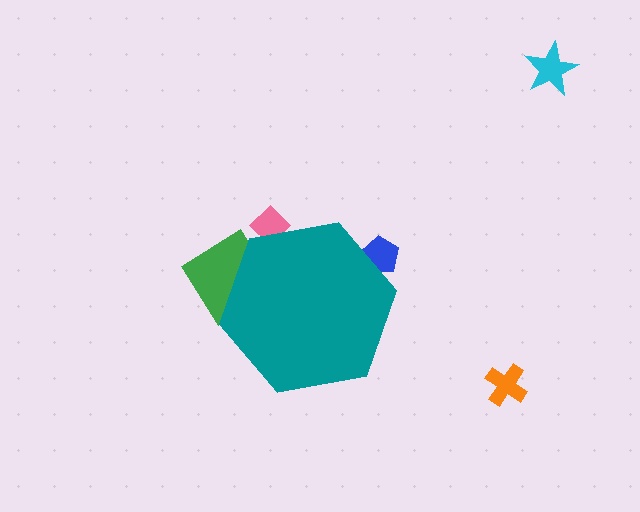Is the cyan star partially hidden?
No, the cyan star is fully visible.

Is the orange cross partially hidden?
No, the orange cross is fully visible.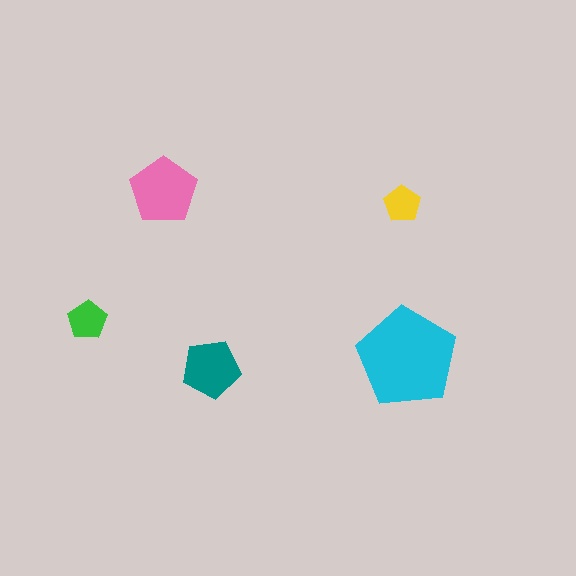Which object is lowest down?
The teal pentagon is bottommost.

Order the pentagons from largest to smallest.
the cyan one, the pink one, the teal one, the green one, the yellow one.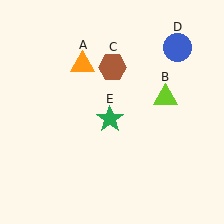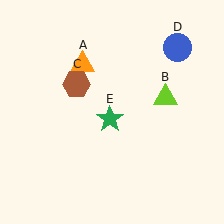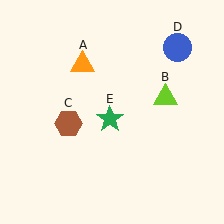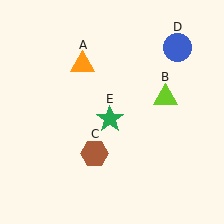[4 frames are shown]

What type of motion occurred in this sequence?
The brown hexagon (object C) rotated counterclockwise around the center of the scene.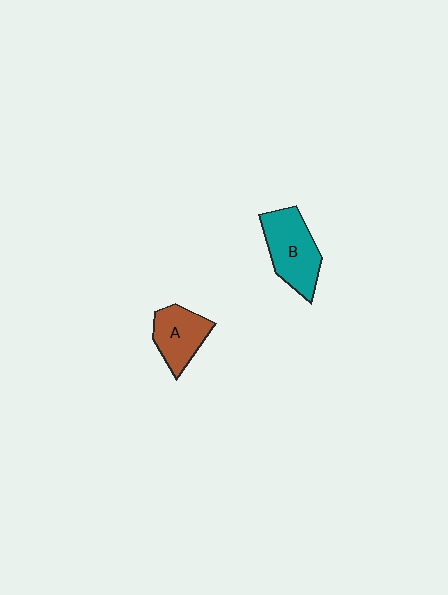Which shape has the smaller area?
Shape A (brown).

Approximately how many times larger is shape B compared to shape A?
Approximately 1.3 times.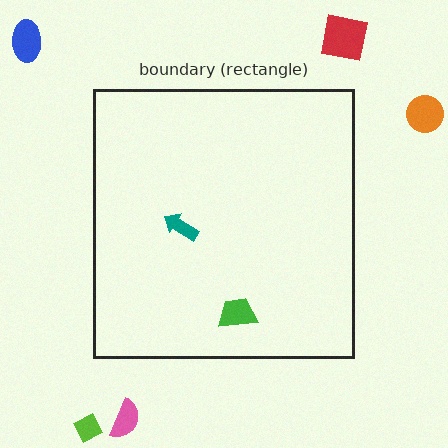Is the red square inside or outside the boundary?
Outside.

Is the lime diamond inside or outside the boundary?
Outside.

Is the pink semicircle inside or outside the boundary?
Outside.